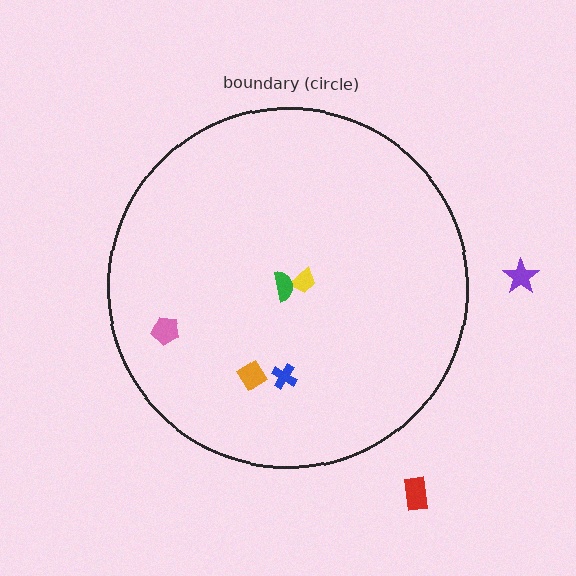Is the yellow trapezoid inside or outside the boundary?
Inside.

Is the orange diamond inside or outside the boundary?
Inside.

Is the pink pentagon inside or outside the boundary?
Inside.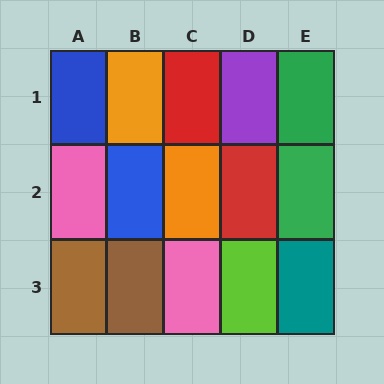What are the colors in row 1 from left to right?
Blue, orange, red, purple, green.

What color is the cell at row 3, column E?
Teal.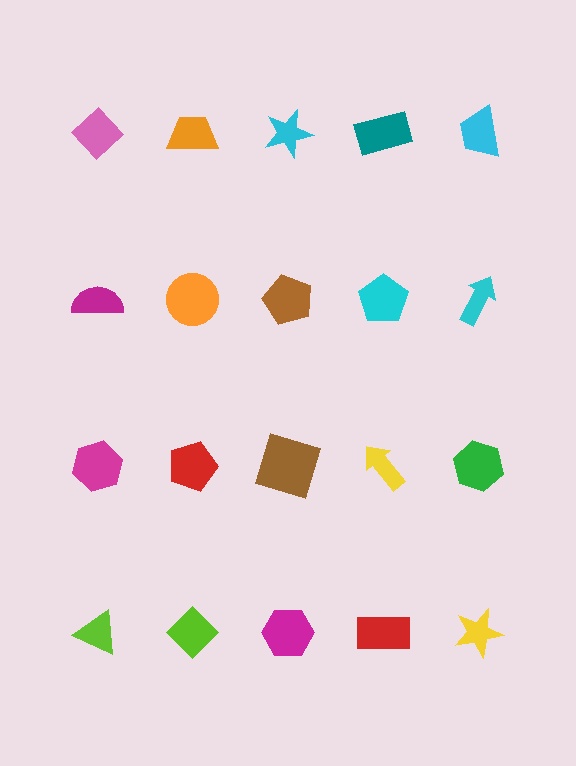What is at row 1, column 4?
A teal rectangle.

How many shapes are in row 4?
5 shapes.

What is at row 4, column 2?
A lime diamond.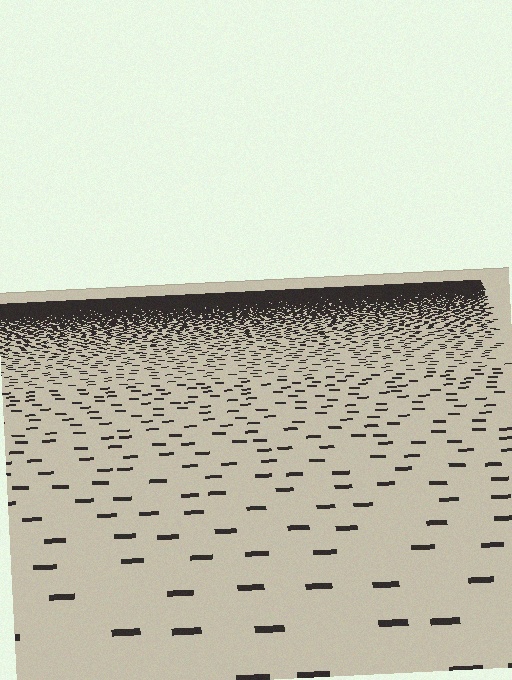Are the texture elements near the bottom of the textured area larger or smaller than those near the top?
Larger. Near the bottom, elements are closer to the viewer and appear at a bigger on-screen size.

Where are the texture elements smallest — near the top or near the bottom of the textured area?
Near the top.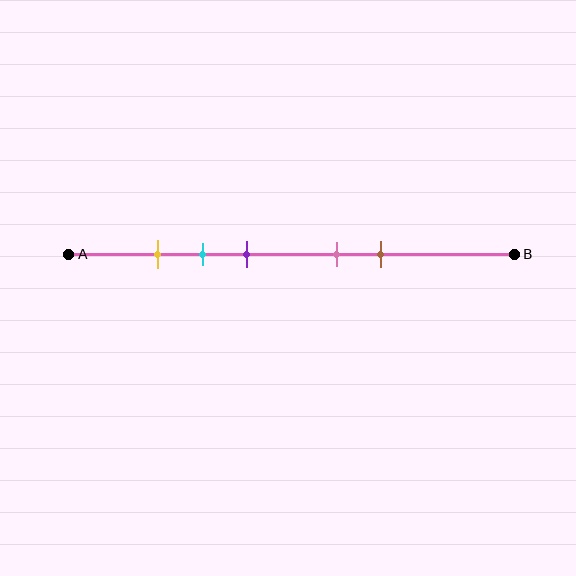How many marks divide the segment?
There are 5 marks dividing the segment.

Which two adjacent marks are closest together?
The yellow and cyan marks are the closest adjacent pair.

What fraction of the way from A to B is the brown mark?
The brown mark is approximately 70% (0.7) of the way from A to B.